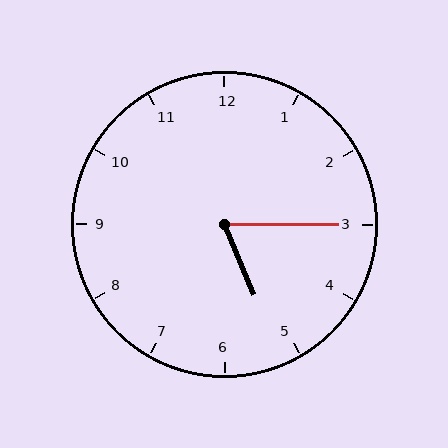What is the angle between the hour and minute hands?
Approximately 68 degrees.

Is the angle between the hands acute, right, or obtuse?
It is acute.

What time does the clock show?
5:15.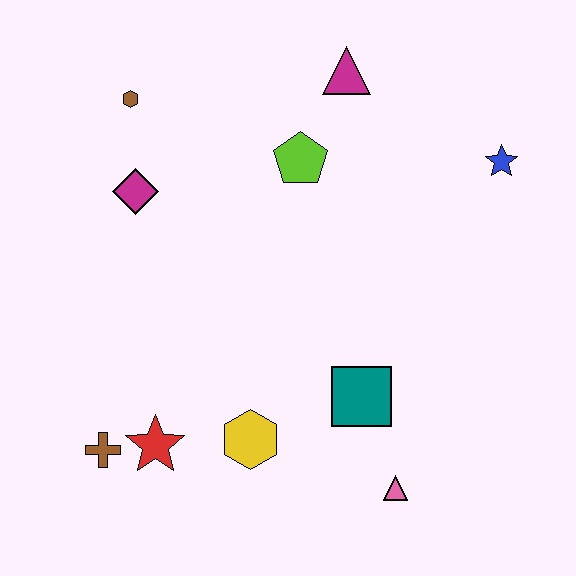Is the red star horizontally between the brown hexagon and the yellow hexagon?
Yes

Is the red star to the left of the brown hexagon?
No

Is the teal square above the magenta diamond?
No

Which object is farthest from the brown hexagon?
The pink triangle is farthest from the brown hexagon.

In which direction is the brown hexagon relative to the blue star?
The brown hexagon is to the left of the blue star.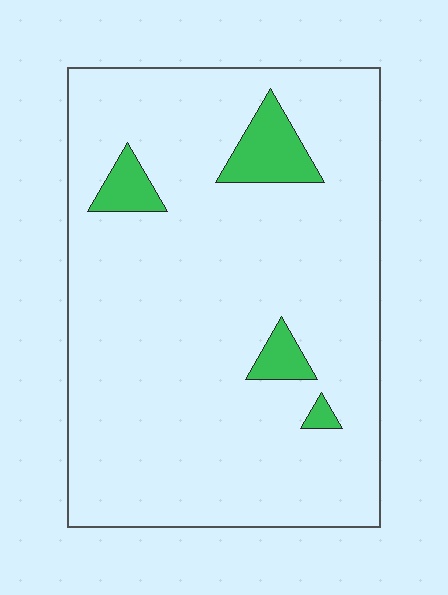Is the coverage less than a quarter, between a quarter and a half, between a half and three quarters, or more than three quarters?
Less than a quarter.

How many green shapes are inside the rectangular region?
4.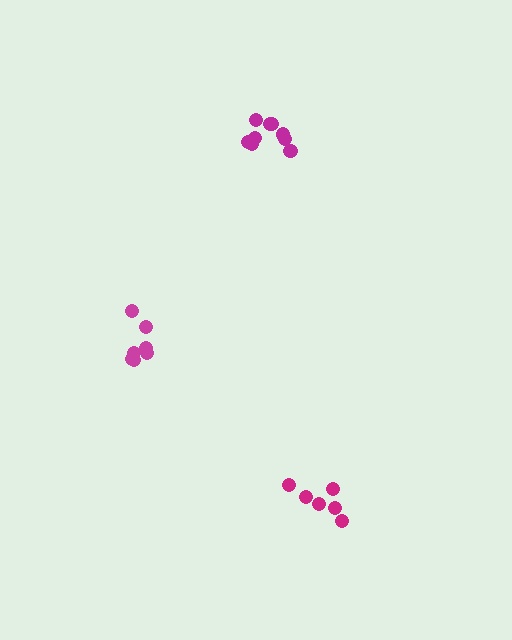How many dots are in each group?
Group 1: 9 dots, Group 2: 6 dots, Group 3: 7 dots (22 total).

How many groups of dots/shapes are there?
There are 3 groups.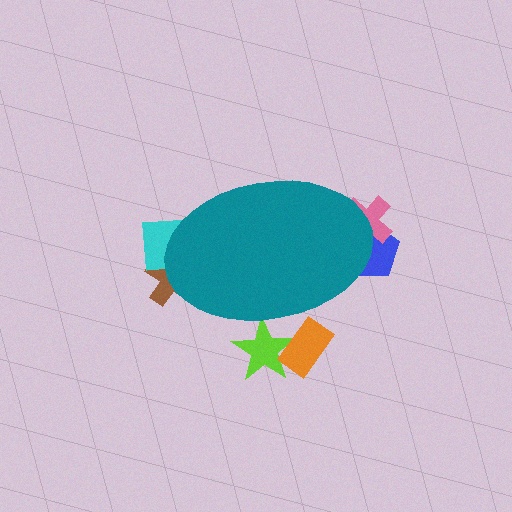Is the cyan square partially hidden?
Yes, the cyan square is partially hidden behind the teal ellipse.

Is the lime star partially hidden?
Yes, the lime star is partially hidden behind the teal ellipse.